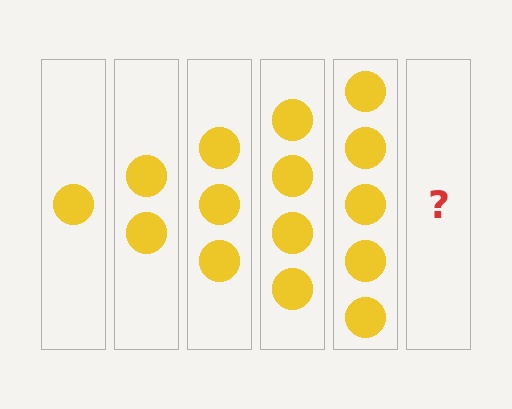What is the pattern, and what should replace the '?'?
The pattern is that each step adds one more circle. The '?' should be 6 circles.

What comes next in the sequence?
The next element should be 6 circles.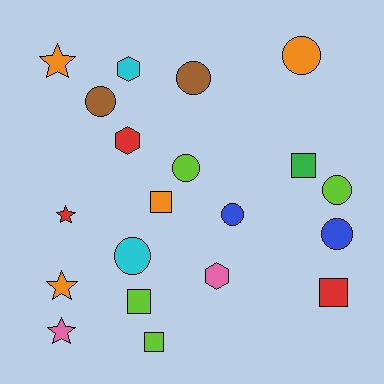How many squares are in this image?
There are 5 squares.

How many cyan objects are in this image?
There are 2 cyan objects.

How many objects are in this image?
There are 20 objects.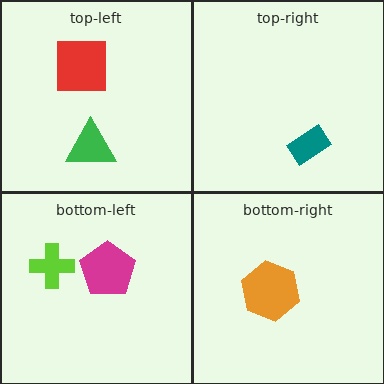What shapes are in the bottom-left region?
The lime cross, the magenta pentagon.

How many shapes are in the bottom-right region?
1.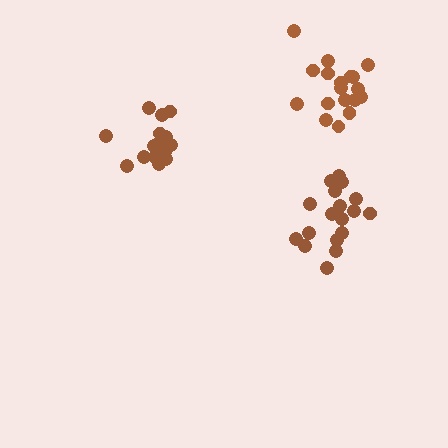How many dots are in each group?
Group 1: 16 dots, Group 2: 18 dots, Group 3: 18 dots (52 total).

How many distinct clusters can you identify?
There are 3 distinct clusters.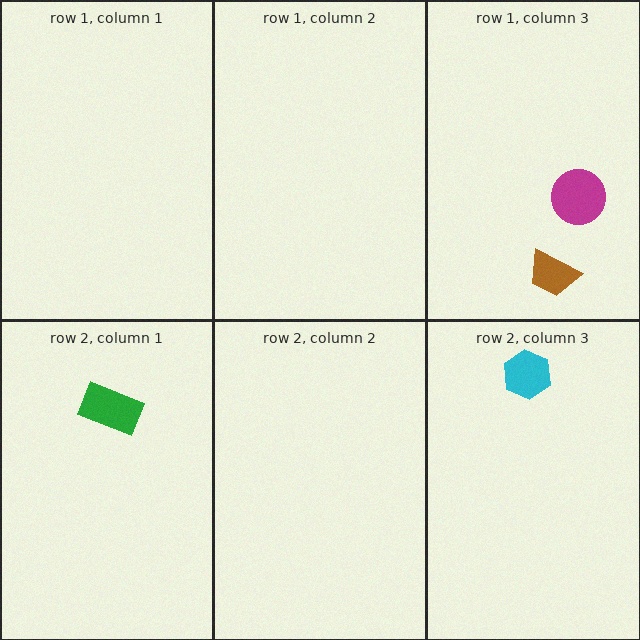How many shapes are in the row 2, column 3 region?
1.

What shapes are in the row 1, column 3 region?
The brown trapezoid, the magenta circle.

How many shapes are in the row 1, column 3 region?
2.